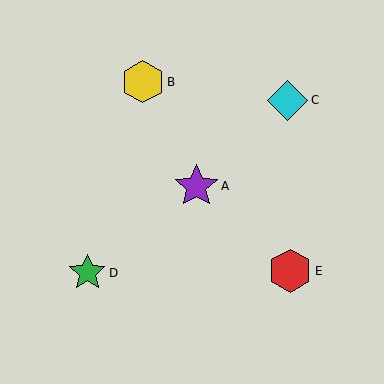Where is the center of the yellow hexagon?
The center of the yellow hexagon is at (143, 82).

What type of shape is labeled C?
Shape C is a cyan diamond.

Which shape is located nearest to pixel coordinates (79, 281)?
The green star (labeled D) at (87, 273) is nearest to that location.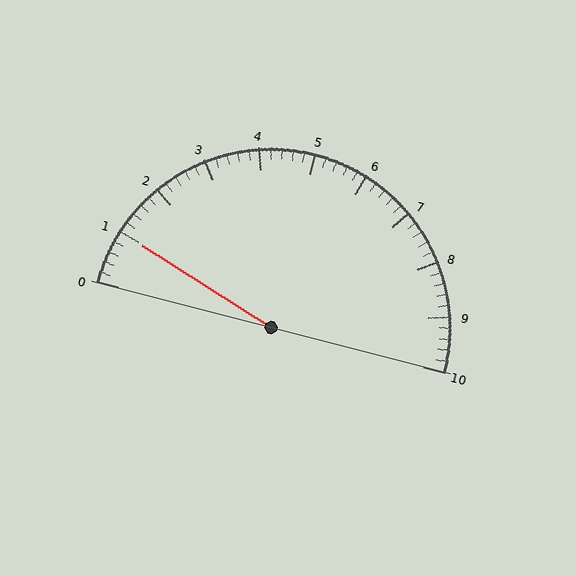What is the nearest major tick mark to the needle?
The nearest major tick mark is 1.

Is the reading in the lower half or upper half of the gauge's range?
The reading is in the lower half of the range (0 to 10).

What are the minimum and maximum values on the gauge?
The gauge ranges from 0 to 10.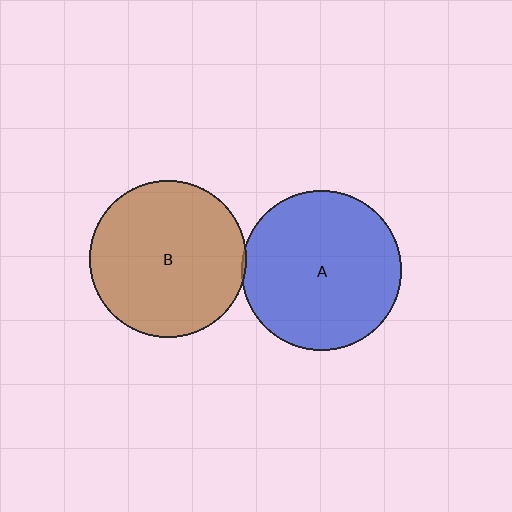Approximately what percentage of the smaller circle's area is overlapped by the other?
Approximately 5%.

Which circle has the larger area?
Circle A (blue).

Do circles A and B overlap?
Yes.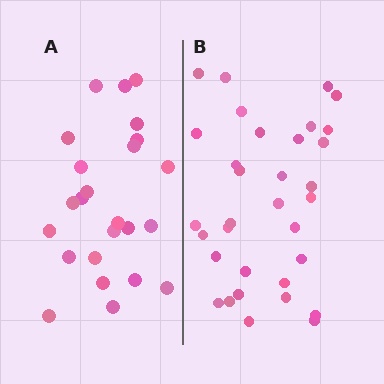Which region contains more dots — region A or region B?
Region B (the right region) has more dots.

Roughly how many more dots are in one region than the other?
Region B has roughly 8 or so more dots than region A.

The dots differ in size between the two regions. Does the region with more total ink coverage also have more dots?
No. Region A has more total ink coverage because its dots are larger, but region B actually contains more individual dots. Total area can be misleading — the number of items is what matters here.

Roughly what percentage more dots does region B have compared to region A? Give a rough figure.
About 40% more.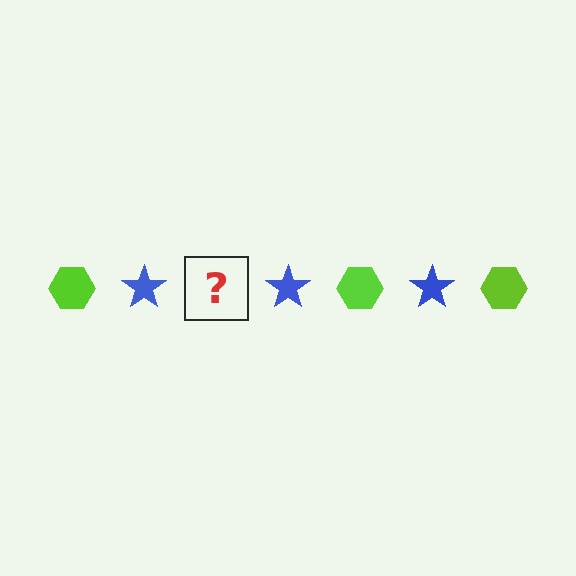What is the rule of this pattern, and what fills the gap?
The rule is that the pattern alternates between lime hexagon and blue star. The gap should be filled with a lime hexagon.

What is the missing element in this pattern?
The missing element is a lime hexagon.